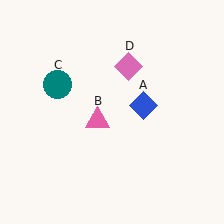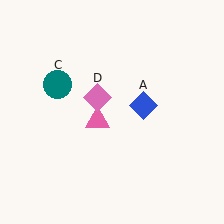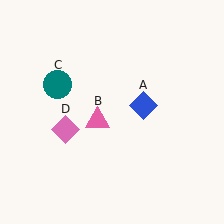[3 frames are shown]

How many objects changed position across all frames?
1 object changed position: pink diamond (object D).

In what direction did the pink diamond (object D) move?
The pink diamond (object D) moved down and to the left.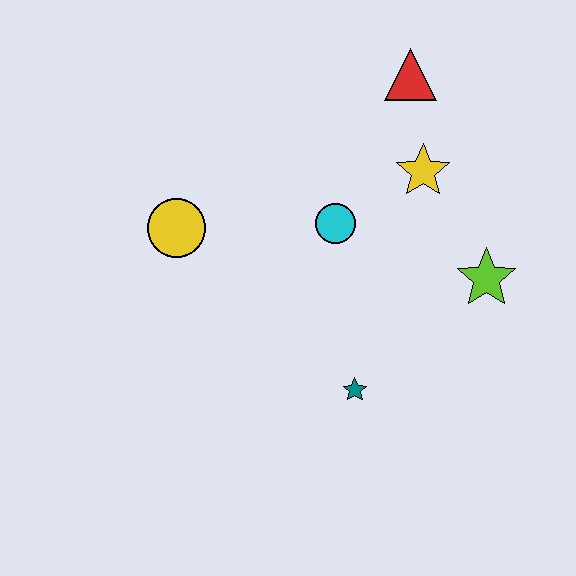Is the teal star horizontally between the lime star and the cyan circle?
Yes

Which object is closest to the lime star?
The yellow star is closest to the lime star.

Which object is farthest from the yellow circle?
The lime star is farthest from the yellow circle.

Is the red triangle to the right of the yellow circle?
Yes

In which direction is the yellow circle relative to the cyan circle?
The yellow circle is to the left of the cyan circle.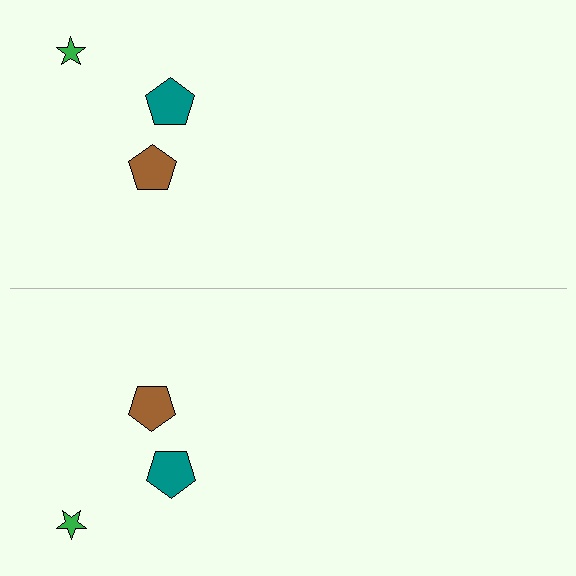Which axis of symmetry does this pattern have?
The pattern has a horizontal axis of symmetry running through the center of the image.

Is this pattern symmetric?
Yes, this pattern has bilateral (reflection) symmetry.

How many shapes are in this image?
There are 6 shapes in this image.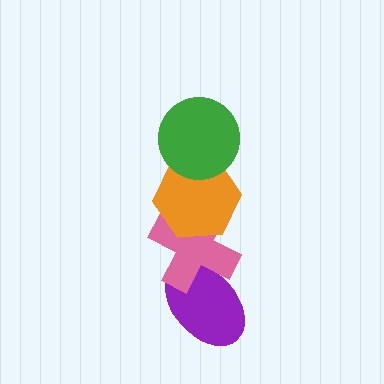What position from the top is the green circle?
The green circle is 1st from the top.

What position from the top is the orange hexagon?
The orange hexagon is 2nd from the top.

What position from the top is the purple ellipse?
The purple ellipse is 4th from the top.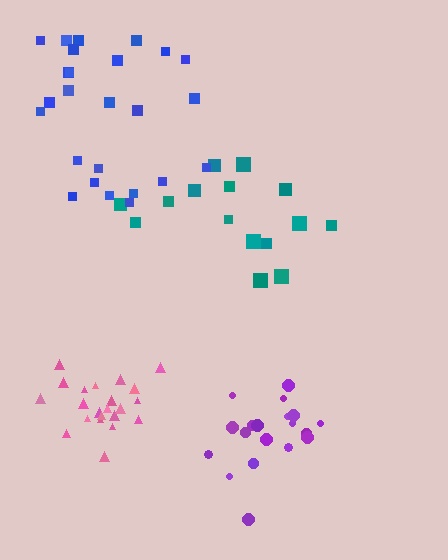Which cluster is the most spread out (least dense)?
Teal.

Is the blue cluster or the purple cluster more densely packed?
Purple.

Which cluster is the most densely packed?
Pink.